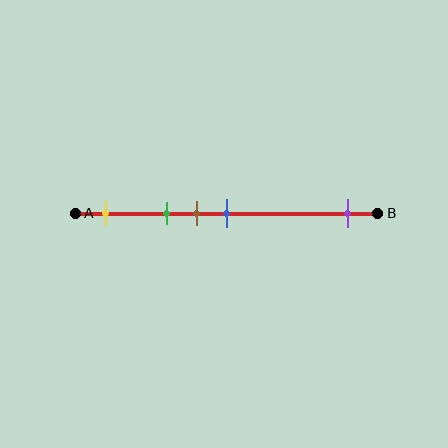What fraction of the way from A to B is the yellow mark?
The yellow mark is approximately 10% (0.1) of the way from A to B.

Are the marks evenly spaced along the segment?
No, the marks are not evenly spaced.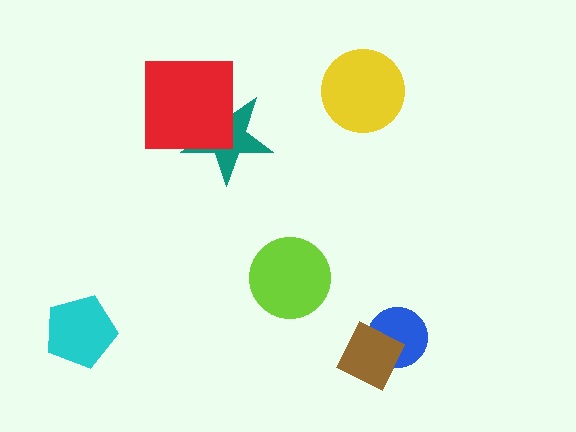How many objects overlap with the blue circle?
1 object overlaps with the blue circle.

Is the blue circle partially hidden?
Yes, it is partially covered by another shape.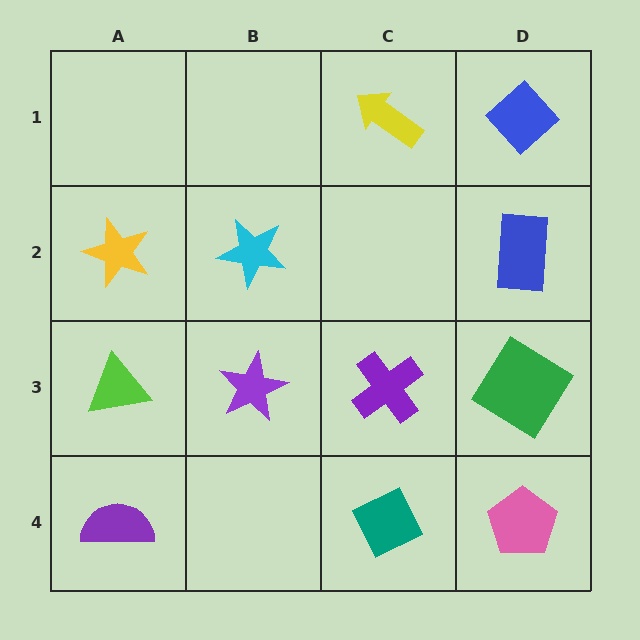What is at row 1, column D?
A blue diamond.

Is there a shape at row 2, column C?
No, that cell is empty.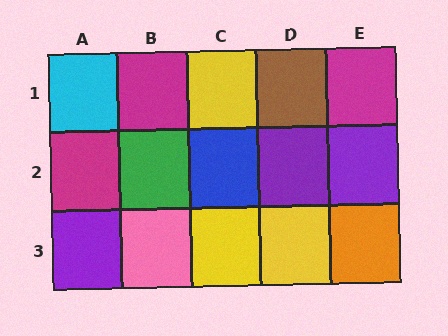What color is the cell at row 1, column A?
Cyan.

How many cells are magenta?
3 cells are magenta.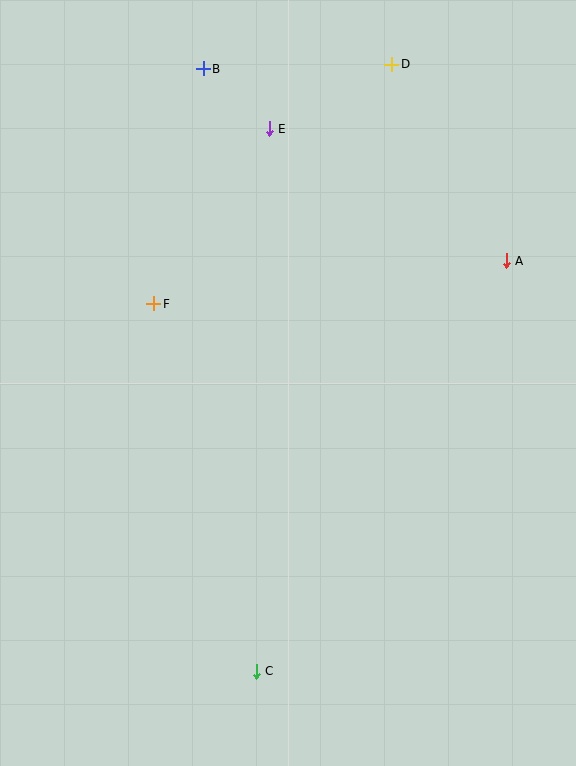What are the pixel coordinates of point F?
Point F is at (153, 304).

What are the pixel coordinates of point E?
Point E is at (269, 129).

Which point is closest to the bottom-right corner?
Point C is closest to the bottom-right corner.